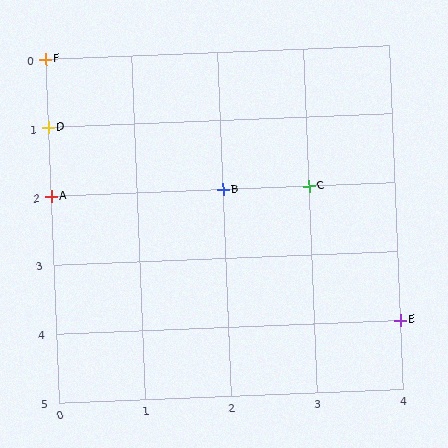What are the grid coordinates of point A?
Point A is at grid coordinates (0, 2).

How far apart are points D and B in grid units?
Points D and B are 2 columns and 1 row apart (about 2.2 grid units diagonally).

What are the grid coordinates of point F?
Point F is at grid coordinates (0, 0).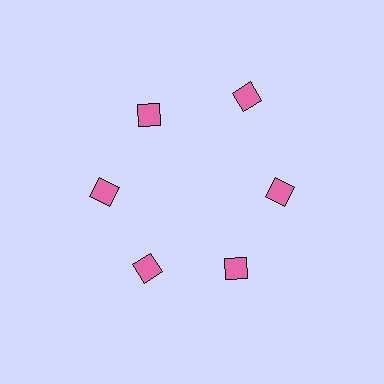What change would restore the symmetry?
The symmetry would be restored by moving it inward, back onto the ring so that all 6 squares sit at equal angles and equal distance from the center.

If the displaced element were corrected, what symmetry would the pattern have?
It would have 6-fold rotational symmetry — the pattern would map onto itself every 60 degrees.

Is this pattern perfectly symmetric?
No. The 6 pink squares are arranged in a ring, but one element near the 1 o'clock position is pushed outward from the center, breaking the 6-fold rotational symmetry.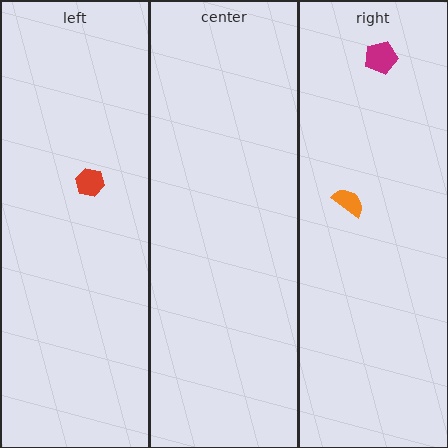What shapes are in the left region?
The red hexagon.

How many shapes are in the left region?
1.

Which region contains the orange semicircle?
The right region.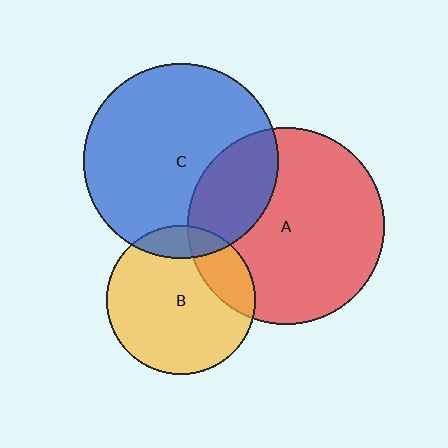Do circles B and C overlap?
Yes.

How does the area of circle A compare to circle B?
Approximately 1.7 times.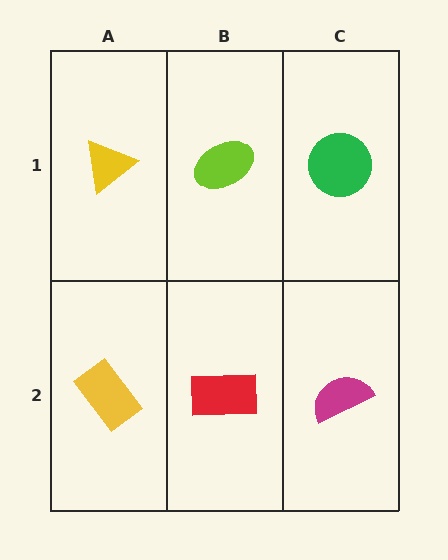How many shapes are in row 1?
3 shapes.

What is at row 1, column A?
A yellow triangle.